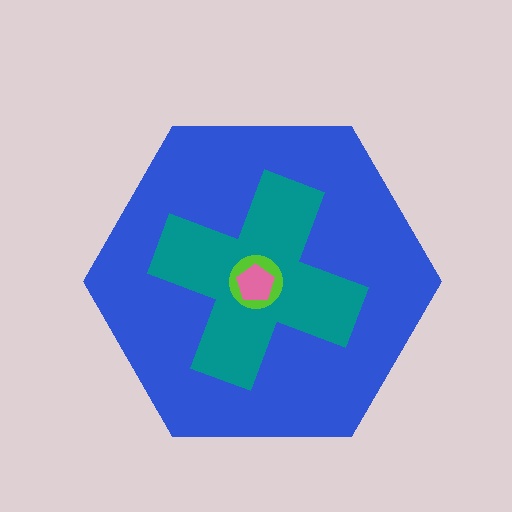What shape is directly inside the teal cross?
The lime circle.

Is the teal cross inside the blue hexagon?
Yes.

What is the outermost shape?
The blue hexagon.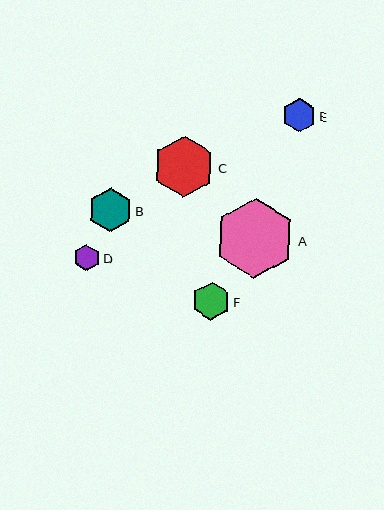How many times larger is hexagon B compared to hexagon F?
Hexagon B is approximately 1.2 times the size of hexagon F.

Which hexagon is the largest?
Hexagon A is the largest with a size of approximately 80 pixels.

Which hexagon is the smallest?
Hexagon D is the smallest with a size of approximately 26 pixels.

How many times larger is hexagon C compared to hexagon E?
Hexagon C is approximately 1.8 times the size of hexagon E.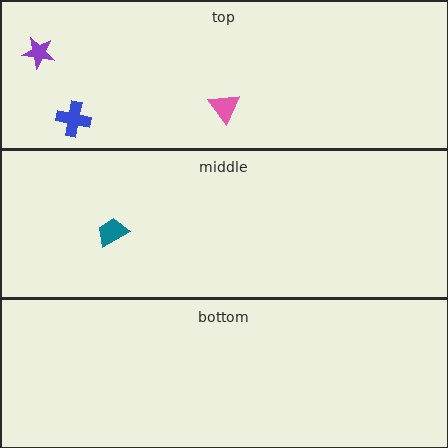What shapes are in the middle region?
The teal trapezoid.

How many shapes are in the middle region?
1.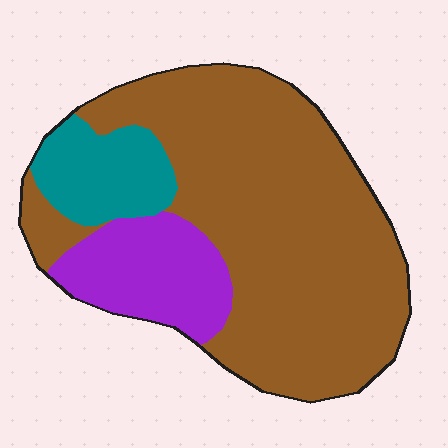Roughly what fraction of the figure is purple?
Purple covers around 15% of the figure.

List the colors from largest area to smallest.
From largest to smallest: brown, purple, teal.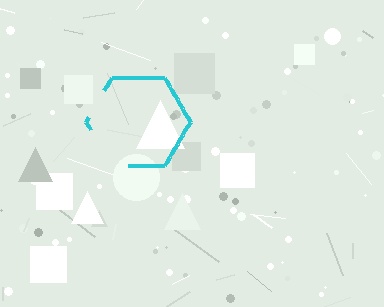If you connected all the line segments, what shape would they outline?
They would outline a hexagon.